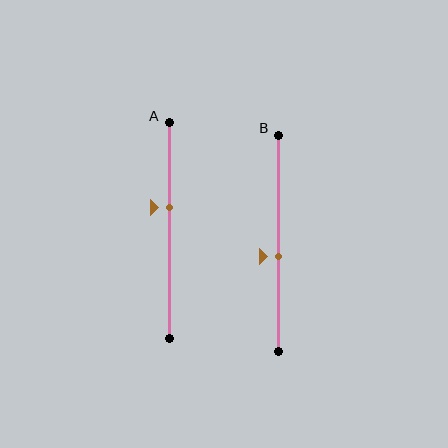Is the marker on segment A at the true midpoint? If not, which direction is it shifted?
No, the marker on segment A is shifted upward by about 11% of the segment length.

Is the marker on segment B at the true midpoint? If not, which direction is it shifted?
No, the marker on segment B is shifted downward by about 6% of the segment length.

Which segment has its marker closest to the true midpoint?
Segment B has its marker closest to the true midpoint.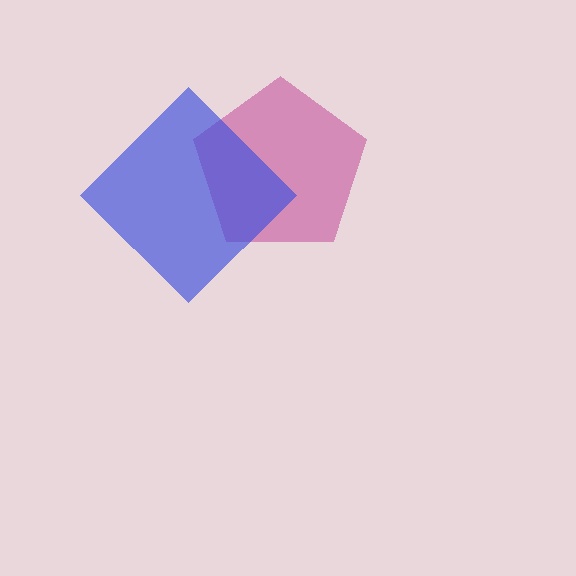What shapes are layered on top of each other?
The layered shapes are: a magenta pentagon, a blue diamond.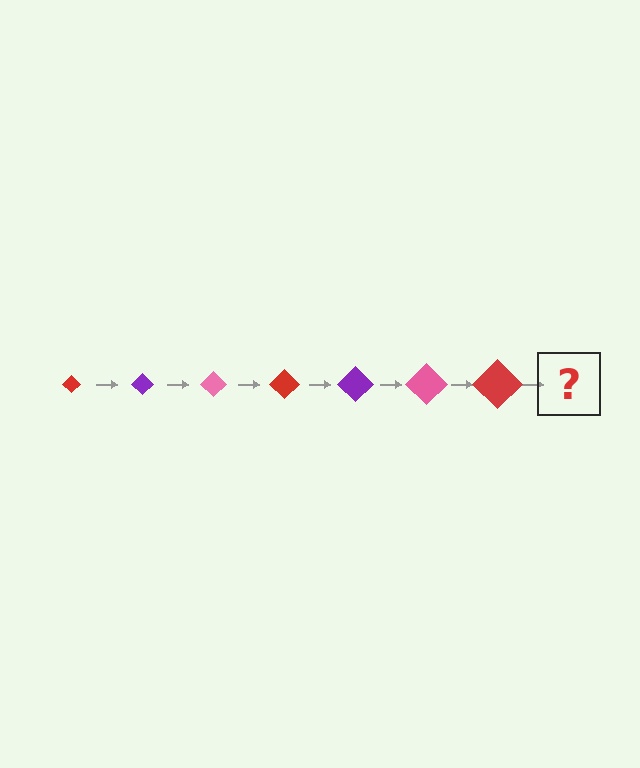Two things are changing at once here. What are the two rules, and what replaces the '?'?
The two rules are that the diamond grows larger each step and the color cycles through red, purple, and pink. The '?' should be a purple diamond, larger than the previous one.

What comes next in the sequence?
The next element should be a purple diamond, larger than the previous one.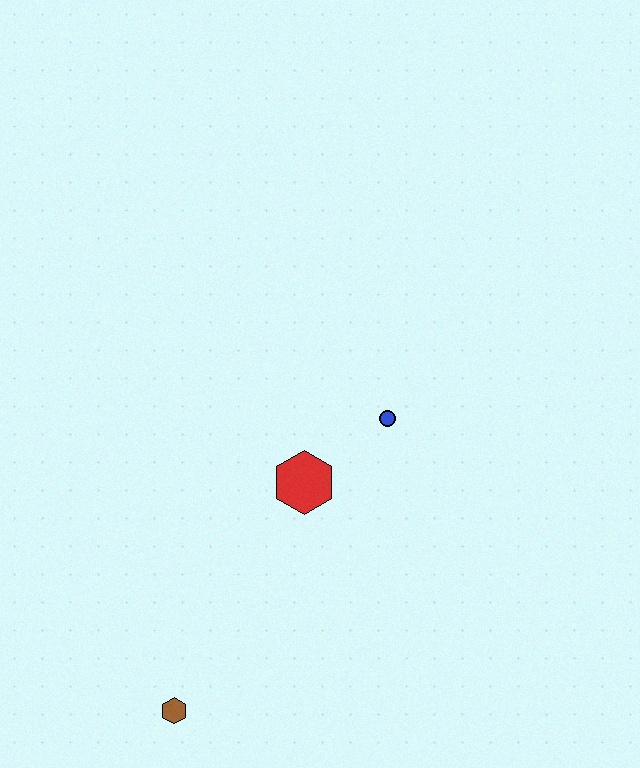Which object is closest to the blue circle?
The red hexagon is closest to the blue circle.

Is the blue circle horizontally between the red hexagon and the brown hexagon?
No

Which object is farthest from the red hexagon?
The brown hexagon is farthest from the red hexagon.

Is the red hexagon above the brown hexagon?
Yes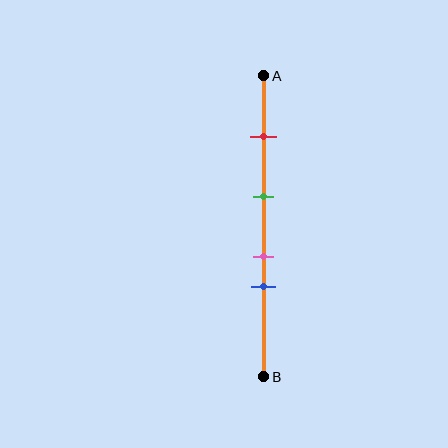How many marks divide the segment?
There are 4 marks dividing the segment.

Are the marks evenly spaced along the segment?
No, the marks are not evenly spaced.